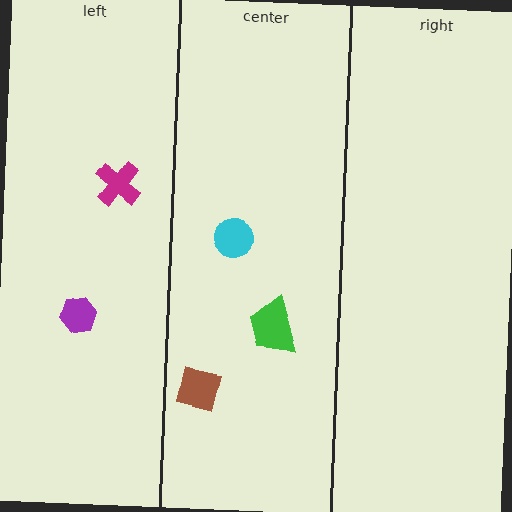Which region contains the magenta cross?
The left region.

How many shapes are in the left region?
2.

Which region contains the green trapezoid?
The center region.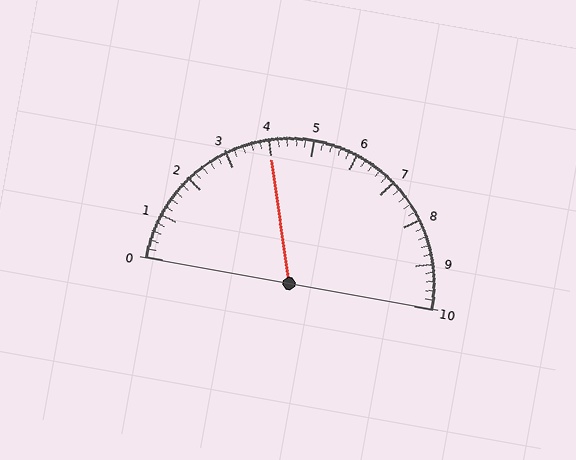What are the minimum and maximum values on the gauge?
The gauge ranges from 0 to 10.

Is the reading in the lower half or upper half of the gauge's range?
The reading is in the lower half of the range (0 to 10).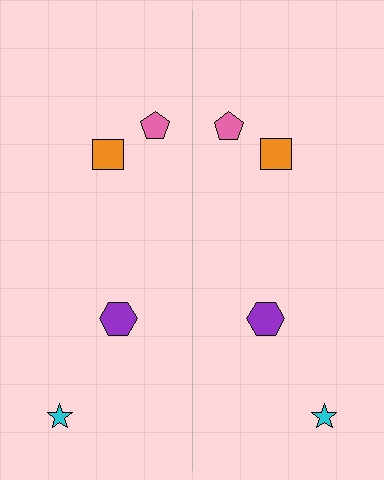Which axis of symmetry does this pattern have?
The pattern has a vertical axis of symmetry running through the center of the image.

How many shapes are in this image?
There are 8 shapes in this image.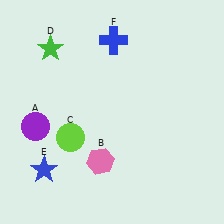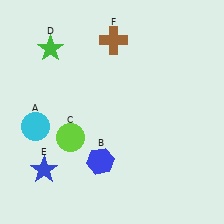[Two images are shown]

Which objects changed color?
A changed from purple to cyan. B changed from pink to blue. F changed from blue to brown.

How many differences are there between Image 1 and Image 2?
There are 3 differences between the two images.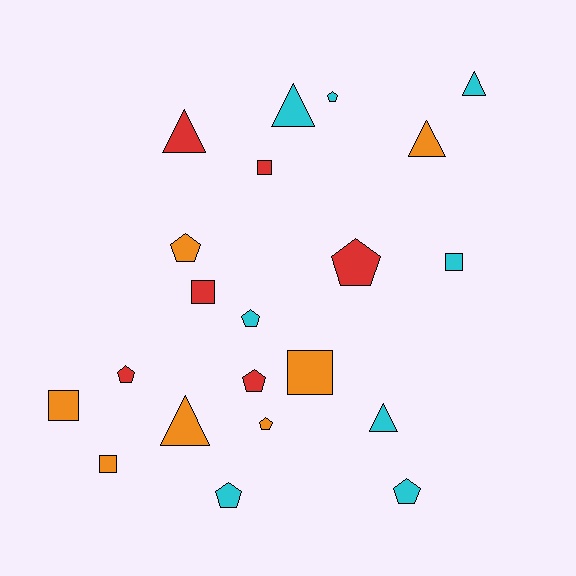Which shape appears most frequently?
Pentagon, with 9 objects.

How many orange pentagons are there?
There are 2 orange pentagons.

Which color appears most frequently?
Cyan, with 8 objects.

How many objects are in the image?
There are 21 objects.